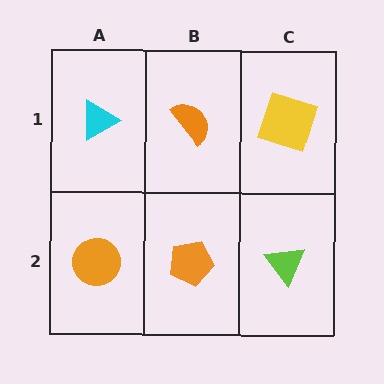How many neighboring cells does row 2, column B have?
3.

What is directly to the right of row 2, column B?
A lime triangle.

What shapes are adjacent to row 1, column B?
An orange pentagon (row 2, column B), a cyan triangle (row 1, column A), a yellow square (row 1, column C).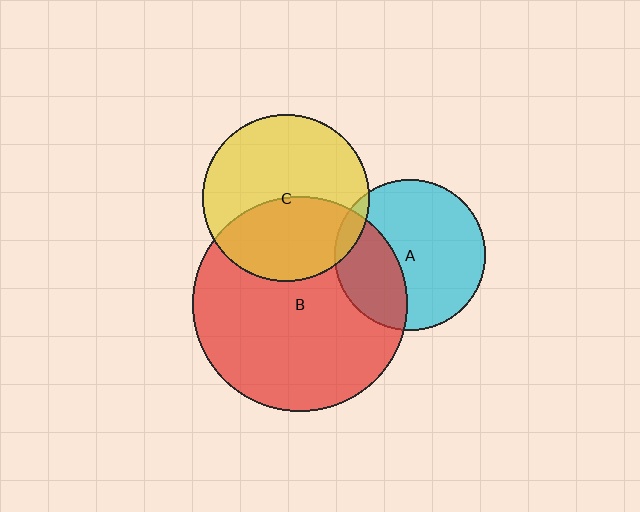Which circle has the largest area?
Circle B (red).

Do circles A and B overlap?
Yes.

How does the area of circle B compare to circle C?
Approximately 1.7 times.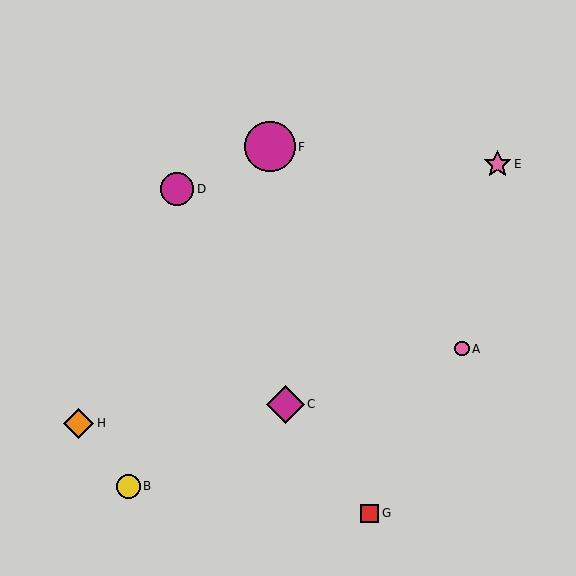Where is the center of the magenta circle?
The center of the magenta circle is at (177, 189).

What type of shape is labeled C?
Shape C is a magenta diamond.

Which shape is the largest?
The magenta circle (labeled F) is the largest.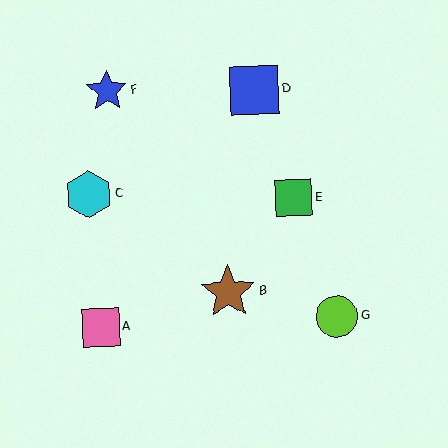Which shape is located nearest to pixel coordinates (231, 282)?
The brown star (labeled B) at (228, 292) is nearest to that location.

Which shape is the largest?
The brown star (labeled B) is the largest.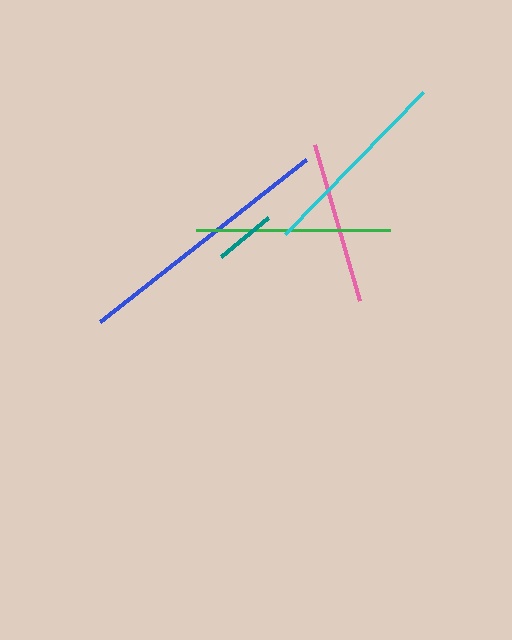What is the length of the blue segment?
The blue segment is approximately 263 pixels long.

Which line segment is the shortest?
The teal line is the shortest at approximately 61 pixels.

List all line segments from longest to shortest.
From longest to shortest: blue, cyan, green, pink, teal.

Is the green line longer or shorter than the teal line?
The green line is longer than the teal line.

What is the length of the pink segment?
The pink segment is approximately 163 pixels long.